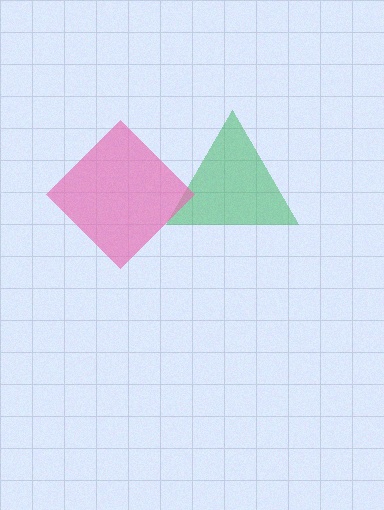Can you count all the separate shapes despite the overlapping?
Yes, there are 2 separate shapes.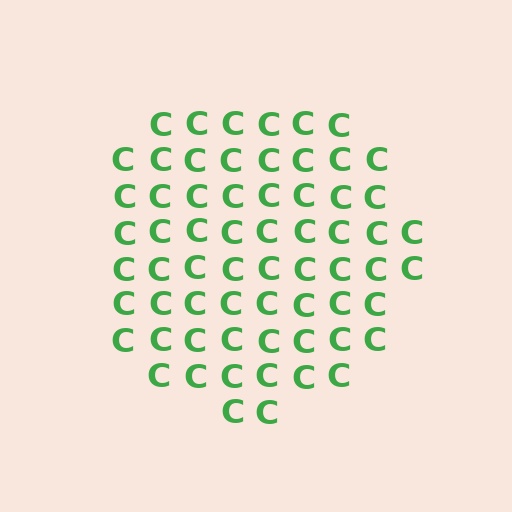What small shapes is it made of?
It is made of small letter C's.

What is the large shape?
The large shape is a circle.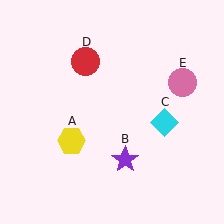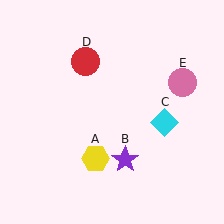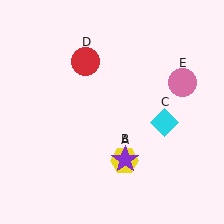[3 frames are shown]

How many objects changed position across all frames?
1 object changed position: yellow hexagon (object A).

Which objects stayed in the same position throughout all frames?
Purple star (object B) and cyan diamond (object C) and red circle (object D) and pink circle (object E) remained stationary.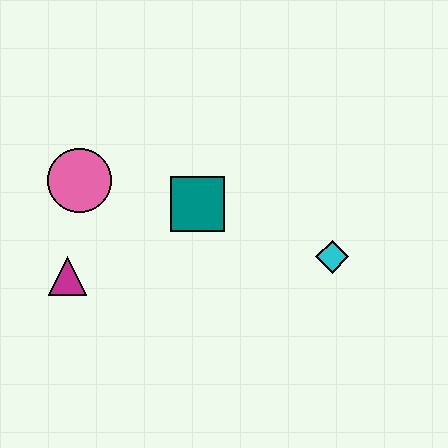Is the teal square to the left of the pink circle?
No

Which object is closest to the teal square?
The pink circle is closest to the teal square.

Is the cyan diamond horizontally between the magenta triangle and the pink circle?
No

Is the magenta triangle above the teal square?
No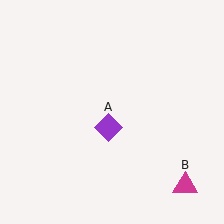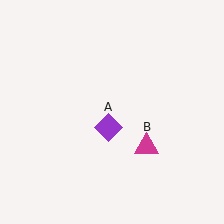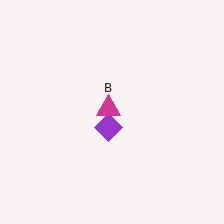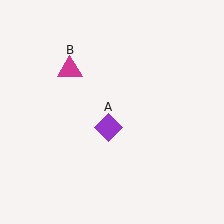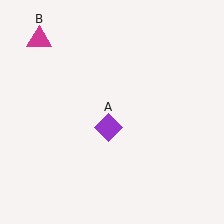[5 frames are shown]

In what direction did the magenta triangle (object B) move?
The magenta triangle (object B) moved up and to the left.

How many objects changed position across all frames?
1 object changed position: magenta triangle (object B).